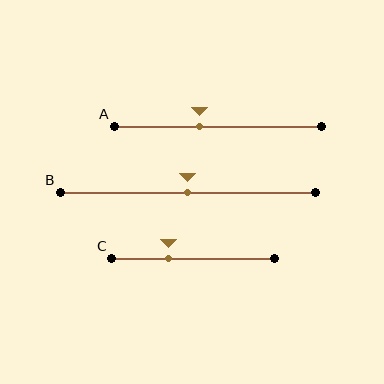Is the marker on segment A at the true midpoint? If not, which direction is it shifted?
No, the marker on segment A is shifted to the left by about 9% of the segment length.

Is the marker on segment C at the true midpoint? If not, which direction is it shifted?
No, the marker on segment C is shifted to the left by about 15% of the segment length.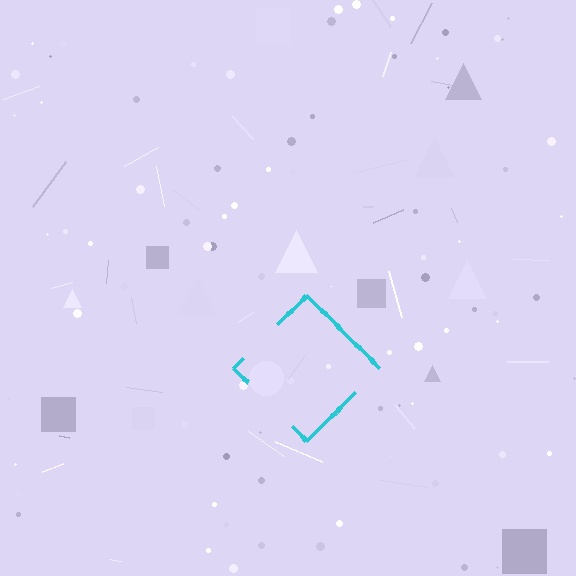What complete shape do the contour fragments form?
The contour fragments form a diamond.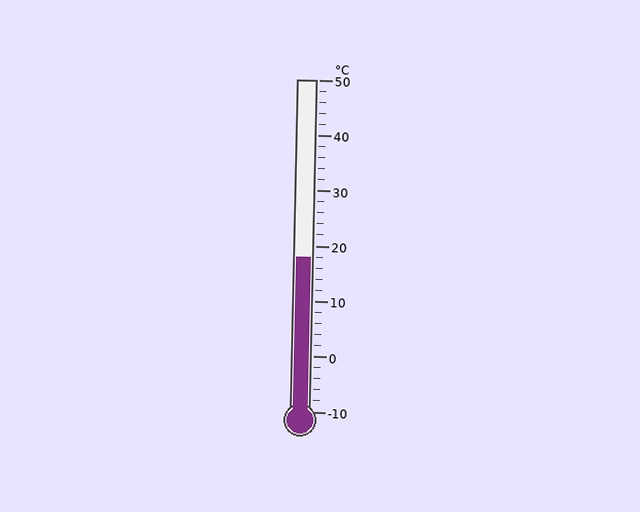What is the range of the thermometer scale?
The thermometer scale ranges from -10°C to 50°C.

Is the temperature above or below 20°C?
The temperature is below 20°C.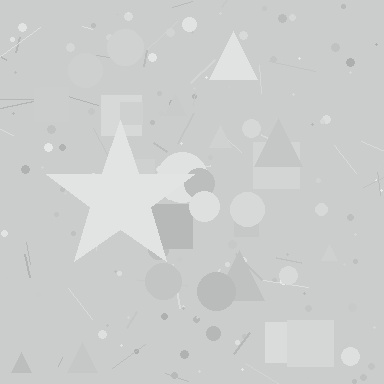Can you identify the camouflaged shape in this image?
The camouflaged shape is a star.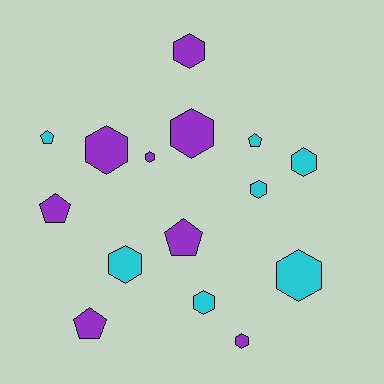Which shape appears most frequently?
Hexagon, with 10 objects.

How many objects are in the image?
There are 15 objects.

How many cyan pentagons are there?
There are 2 cyan pentagons.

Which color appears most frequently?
Purple, with 8 objects.